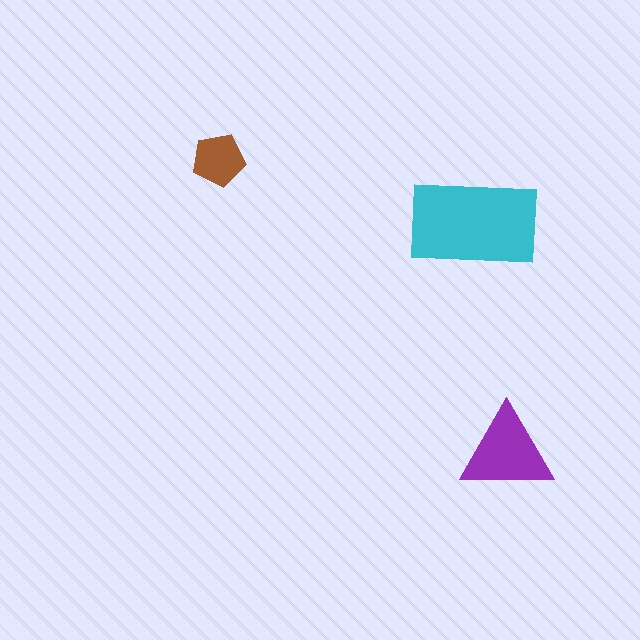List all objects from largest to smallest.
The cyan rectangle, the purple triangle, the brown pentagon.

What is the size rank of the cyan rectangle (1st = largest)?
1st.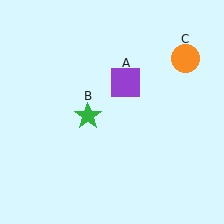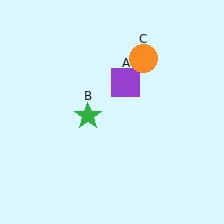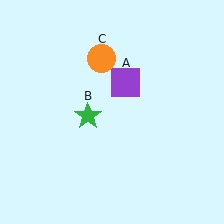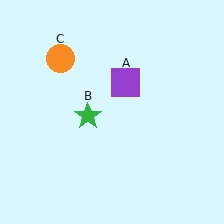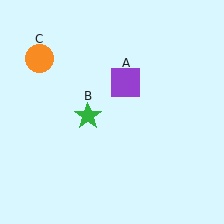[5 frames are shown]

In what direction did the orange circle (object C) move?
The orange circle (object C) moved left.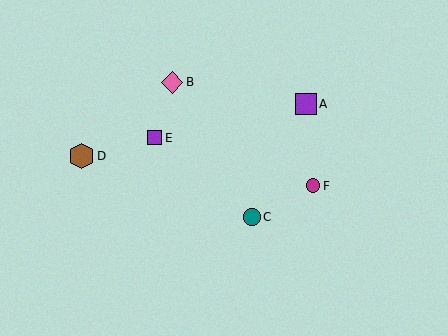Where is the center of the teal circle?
The center of the teal circle is at (252, 217).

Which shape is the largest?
The brown hexagon (labeled D) is the largest.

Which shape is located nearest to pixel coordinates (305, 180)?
The magenta circle (labeled F) at (313, 186) is nearest to that location.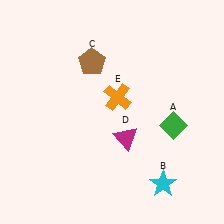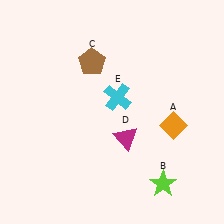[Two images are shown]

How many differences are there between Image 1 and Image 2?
There are 3 differences between the two images.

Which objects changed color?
A changed from green to orange. B changed from cyan to lime. E changed from orange to cyan.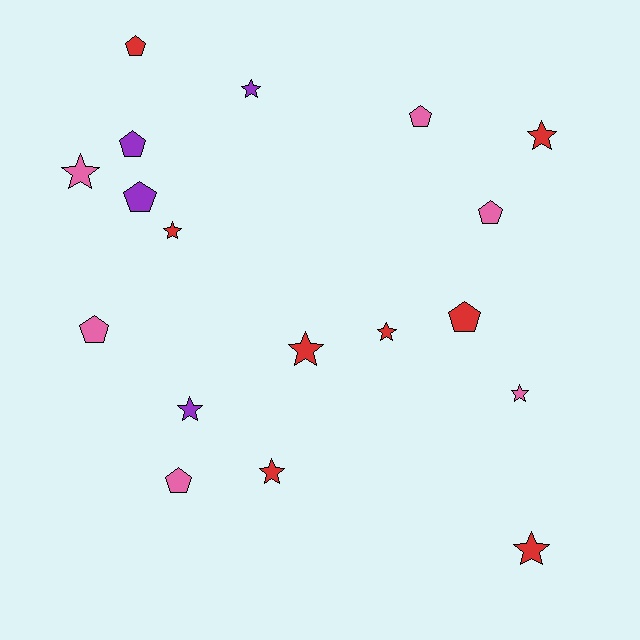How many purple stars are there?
There are 2 purple stars.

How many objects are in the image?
There are 18 objects.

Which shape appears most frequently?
Star, with 10 objects.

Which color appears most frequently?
Red, with 8 objects.